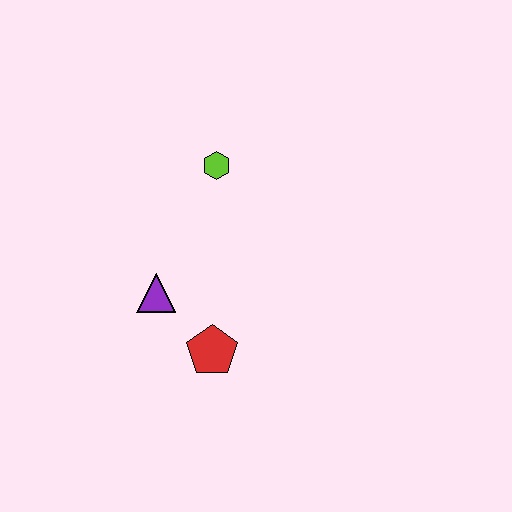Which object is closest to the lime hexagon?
The purple triangle is closest to the lime hexagon.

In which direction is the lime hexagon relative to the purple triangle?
The lime hexagon is above the purple triangle.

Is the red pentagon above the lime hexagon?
No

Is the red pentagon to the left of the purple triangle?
No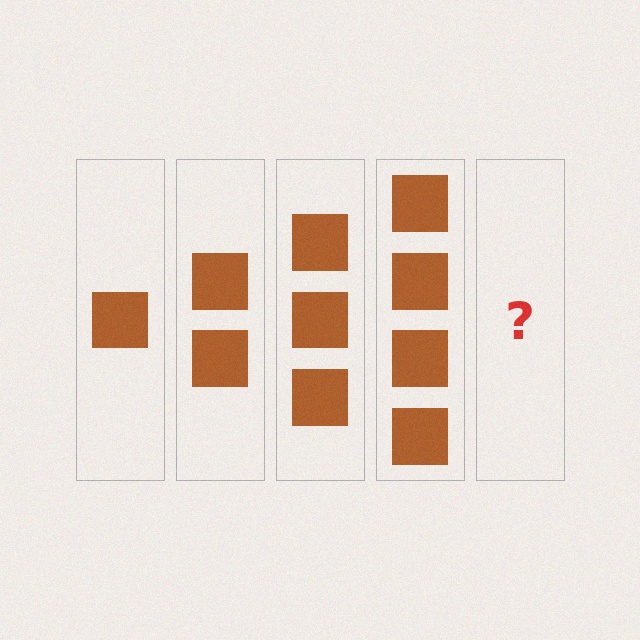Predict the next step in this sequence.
The next step is 5 squares.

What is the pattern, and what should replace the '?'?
The pattern is that each step adds one more square. The '?' should be 5 squares.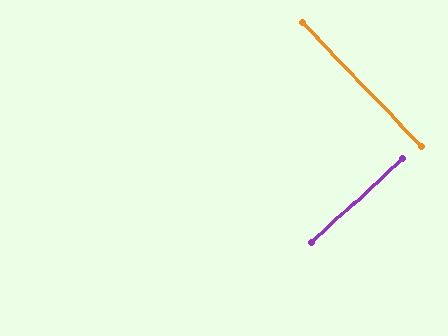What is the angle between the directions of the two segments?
Approximately 89 degrees.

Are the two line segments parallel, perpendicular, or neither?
Perpendicular — they meet at approximately 89°.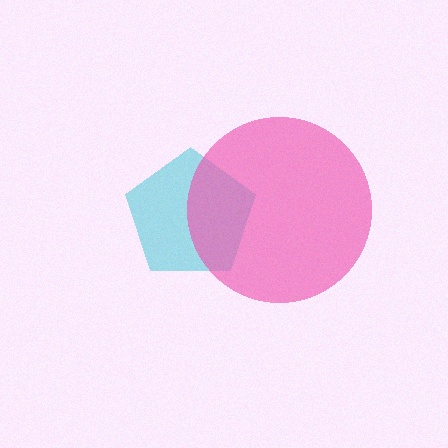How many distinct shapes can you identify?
There are 2 distinct shapes: a cyan pentagon, a pink circle.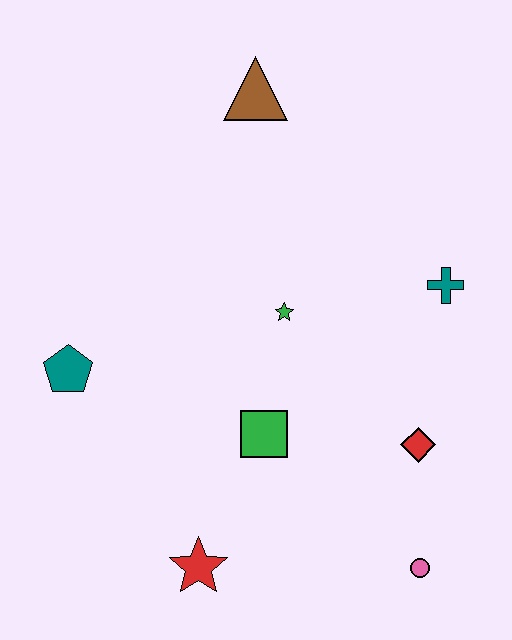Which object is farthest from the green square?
The brown triangle is farthest from the green square.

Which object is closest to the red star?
The green square is closest to the red star.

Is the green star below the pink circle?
No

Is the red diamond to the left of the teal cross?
Yes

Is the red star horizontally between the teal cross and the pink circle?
No